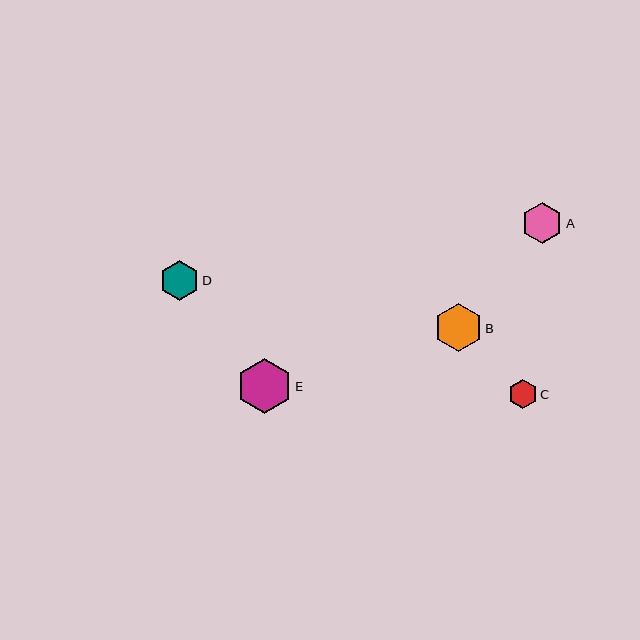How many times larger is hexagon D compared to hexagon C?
Hexagon D is approximately 1.4 times the size of hexagon C.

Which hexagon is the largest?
Hexagon E is the largest with a size of approximately 55 pixels.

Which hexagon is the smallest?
Hexagon C is the smallest with a size of approximately 29 pixels.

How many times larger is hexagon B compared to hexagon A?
Hexagon B is approximately 1.2 times the size of hexagon A.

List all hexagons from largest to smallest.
From largest to smallest: E, B, A, D, C.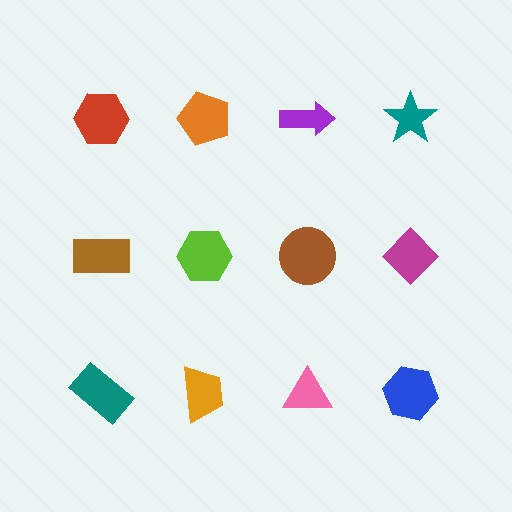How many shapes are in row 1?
4 shapes.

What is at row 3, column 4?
A blue hexagon.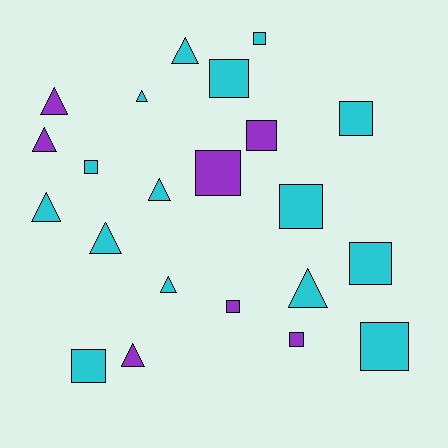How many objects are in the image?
There are 22 objects.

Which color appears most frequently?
Cyan, with 15 objects.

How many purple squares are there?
There are 4 purple squares.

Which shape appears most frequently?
Square, with 12 objects.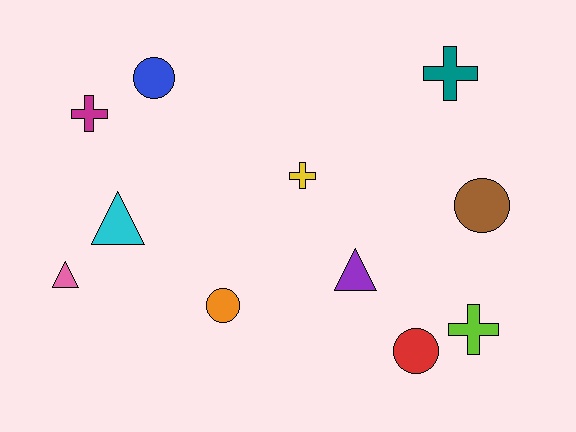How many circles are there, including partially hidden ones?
There are 4 circles.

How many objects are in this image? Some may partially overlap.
There are 11 objects.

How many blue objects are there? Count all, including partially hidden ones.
There is 1 blue object.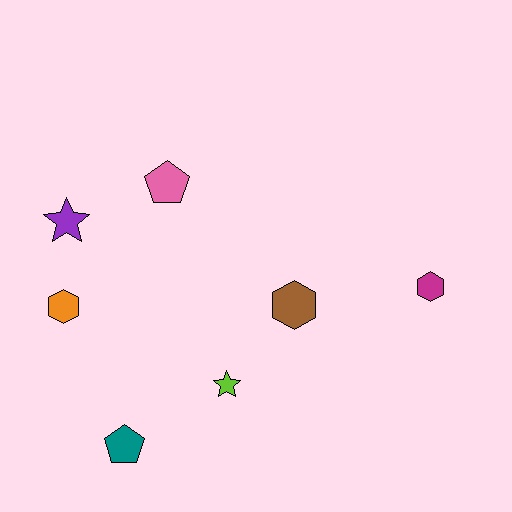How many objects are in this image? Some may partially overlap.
There are 7 objects.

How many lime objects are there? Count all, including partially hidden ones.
There is 1 lime object.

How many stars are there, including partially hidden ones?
There are 2 stars.